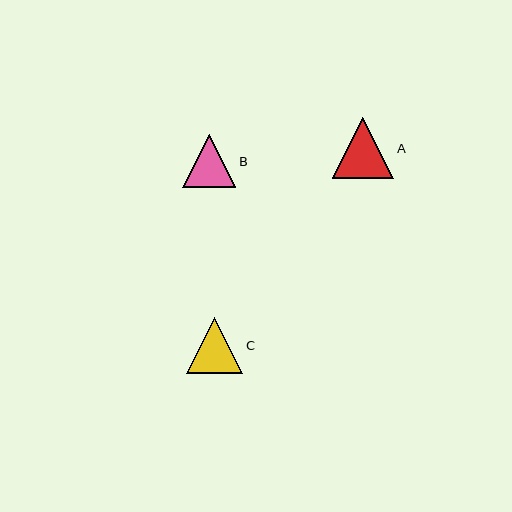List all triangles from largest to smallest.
From largest to smallest: A, C, B.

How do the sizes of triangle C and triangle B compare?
Triangle C and triangle B are approximately the same size.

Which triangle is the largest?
Triangle A is the largest with a size of approximately 61 pixels.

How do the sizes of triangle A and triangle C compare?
Triangle A and triangle C are approximately the same size.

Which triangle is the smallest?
Triangle B is the smallest with a size of approximately 53 pixels.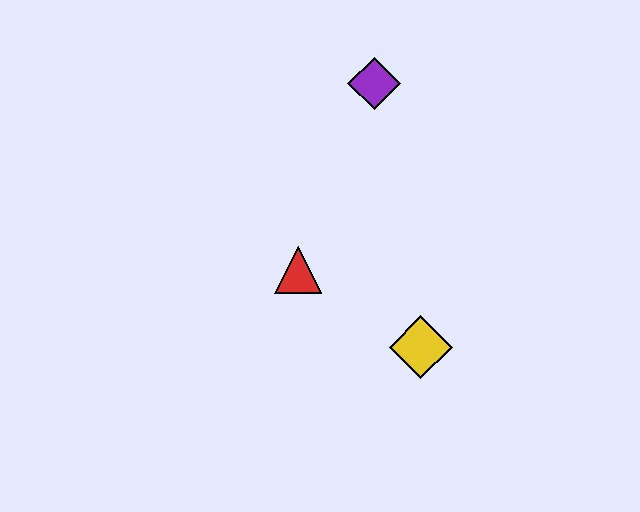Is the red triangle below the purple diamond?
Yes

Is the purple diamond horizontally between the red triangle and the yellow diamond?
Yes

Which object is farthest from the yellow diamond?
The purple diamond is farthest from the yellow diamond.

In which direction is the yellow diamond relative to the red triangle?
The yellow diamond is to the right of the red triangle.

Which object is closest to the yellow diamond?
The red triangle is closest to the yellow diamond.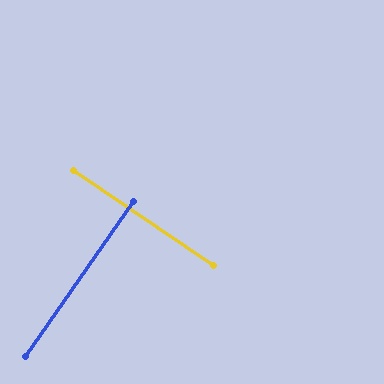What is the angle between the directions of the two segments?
Approximately 89 degrees.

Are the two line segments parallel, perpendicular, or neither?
Perpendicular — they meet at approximately 89°.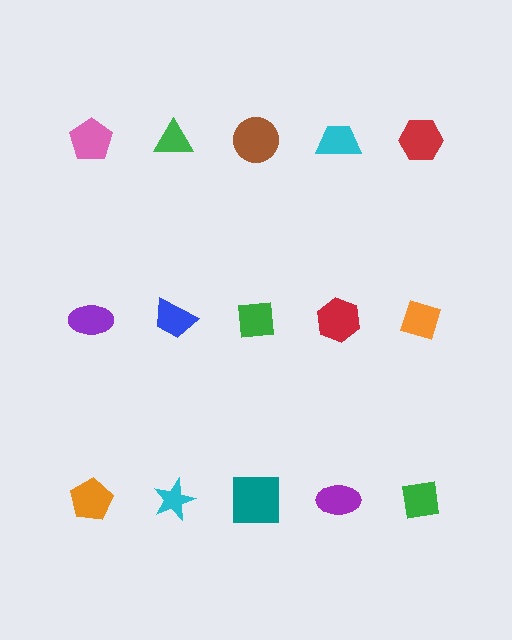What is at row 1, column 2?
A green triangle.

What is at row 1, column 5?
A red hexagon.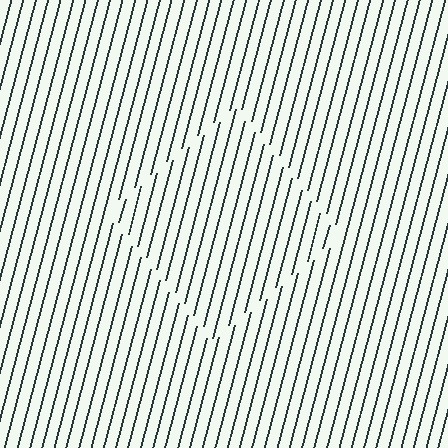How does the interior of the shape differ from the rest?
The interior of the shape contains the same grating, shifted by half a period — the contour is defined by the phase discontinuity where line-ends from the inner and outer gratings abut.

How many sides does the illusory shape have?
4 sides — the line-ends trace a square.